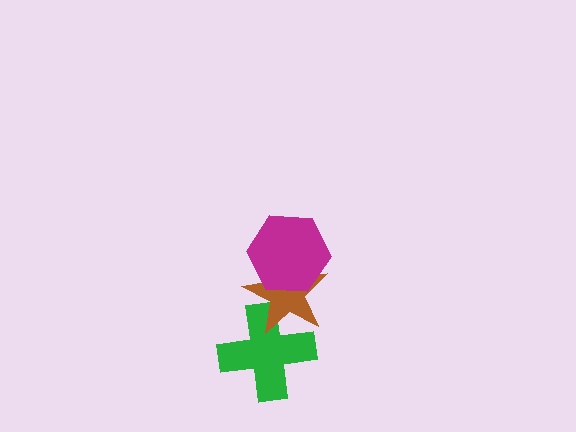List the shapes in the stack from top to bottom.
From top to bottom: the magenta hexagon, the brown star, the green cross.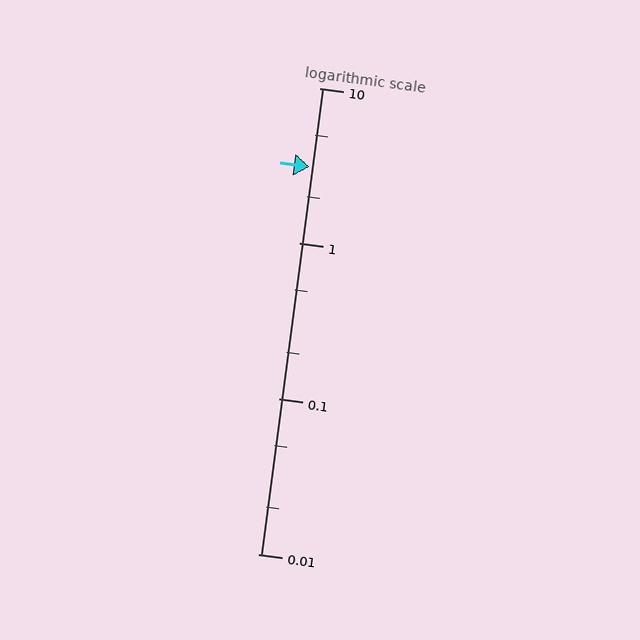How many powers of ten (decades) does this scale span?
The scale spans 3 decades, from 0.01 to 10.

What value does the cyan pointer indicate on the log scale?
The pointer indicates approximately 3.1.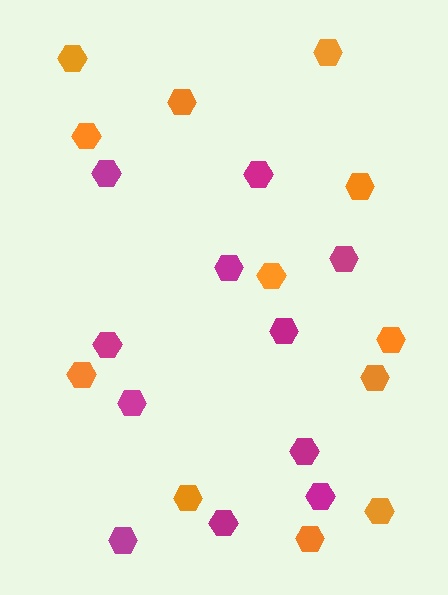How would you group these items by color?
There are 2 groups: one group of magenta hexagons (11) and one group of orange hexagons (12).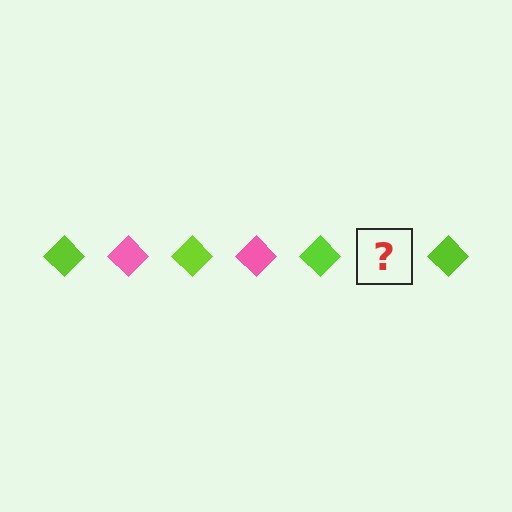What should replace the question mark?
The question mark should be replaced with a pink diamond.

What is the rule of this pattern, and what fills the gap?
The rule is that the pattern cycles through lime, pink diamonds. The gap should be filled with a pink diamond.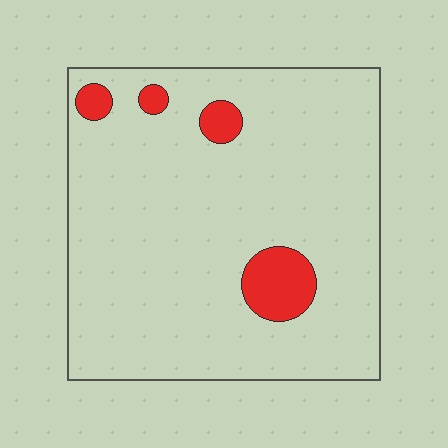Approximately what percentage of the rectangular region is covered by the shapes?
Approximately 10%.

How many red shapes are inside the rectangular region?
4.